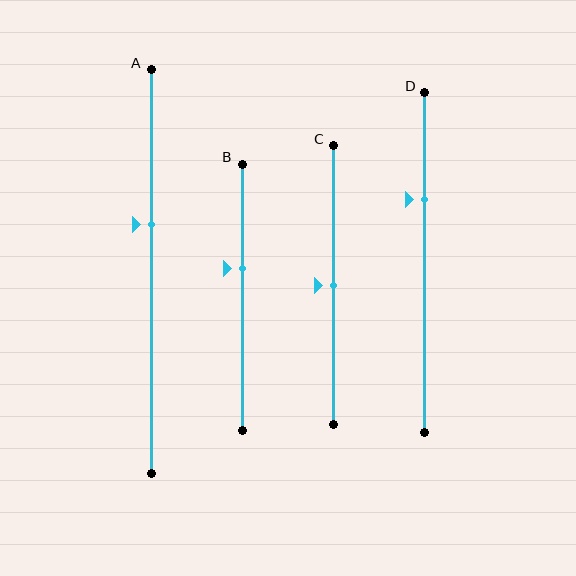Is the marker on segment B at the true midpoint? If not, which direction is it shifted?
No, the marker on segment B is shifted upward by about 11% of the segment length.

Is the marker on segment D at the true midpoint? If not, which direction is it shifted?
No, the marker on segment D is shifted upward by about 19% of the segment length.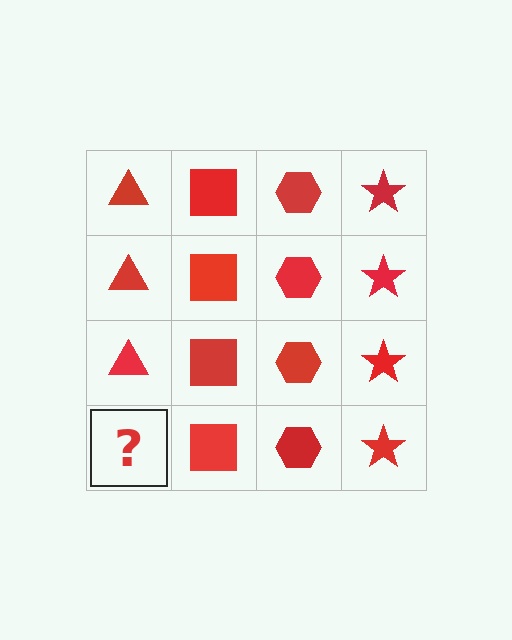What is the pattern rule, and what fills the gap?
The rule is that each column has a consistent shape. The gap should be filled with a red triangle.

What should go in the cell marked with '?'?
The missing cell should contain a red triangle.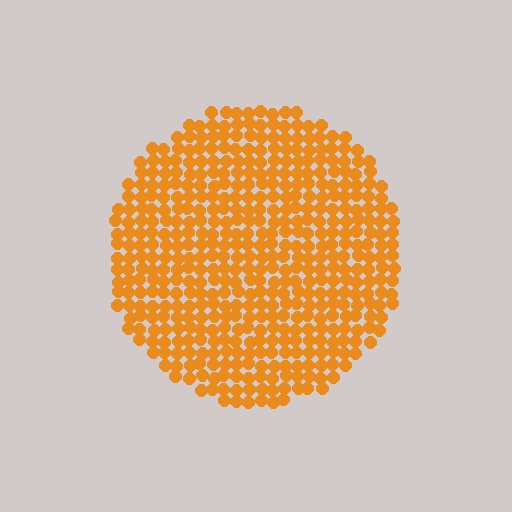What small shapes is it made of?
It is made of small circles.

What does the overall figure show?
The overall figure shows a circle.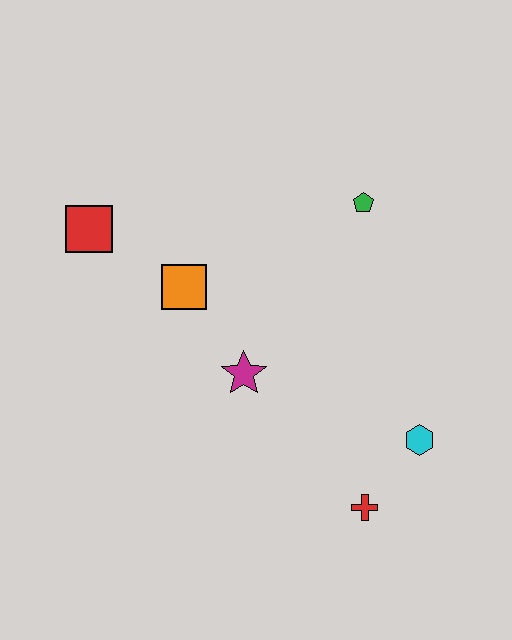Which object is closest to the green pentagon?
The orange square is closest to the green pentagon.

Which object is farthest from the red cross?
The red square is farthest from the red cross.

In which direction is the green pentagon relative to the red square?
The green pentagon is to the right of the red square.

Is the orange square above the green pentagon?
No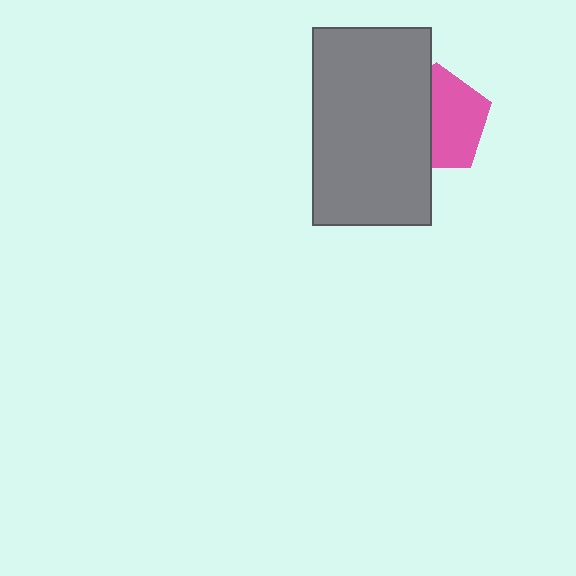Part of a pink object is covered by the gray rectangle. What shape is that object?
It is a pentagon.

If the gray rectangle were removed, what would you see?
You would see the complete pink pentagon.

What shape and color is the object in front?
The object in front is a gray rectangle.